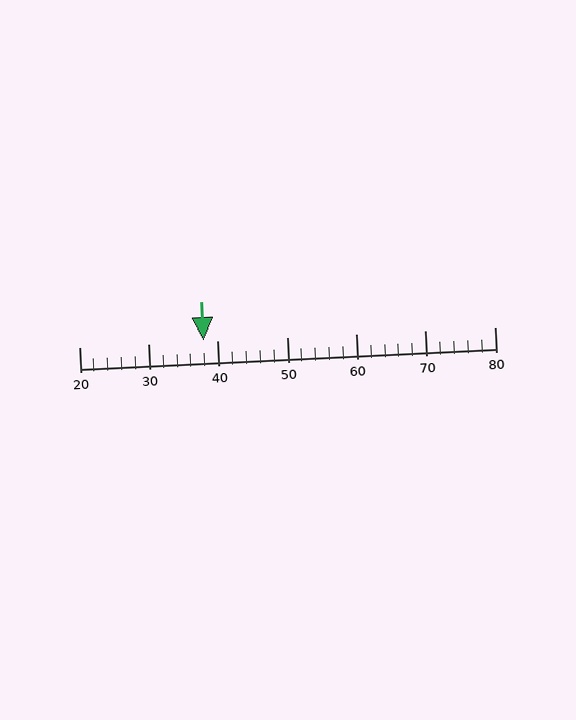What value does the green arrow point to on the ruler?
The green arrow points to approximately 38.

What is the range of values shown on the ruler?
The ruler shows values from 20 to 80.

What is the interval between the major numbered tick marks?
The major tick marks are spaced 10 units apart.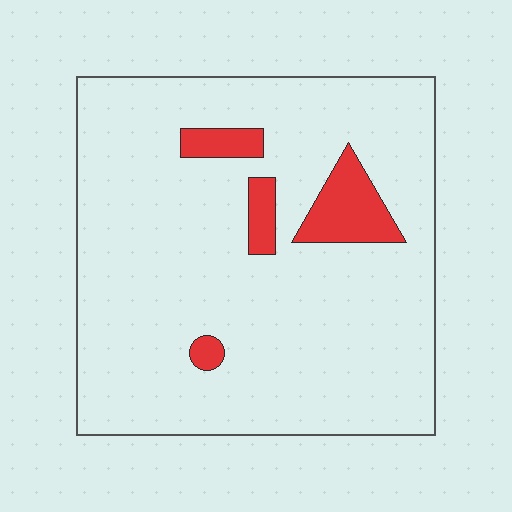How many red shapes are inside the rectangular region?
4.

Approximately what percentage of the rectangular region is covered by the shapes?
Approximately 10%.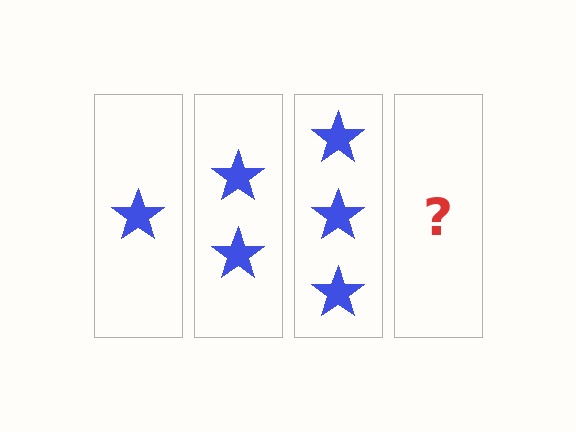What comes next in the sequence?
The next element should be 4 stars.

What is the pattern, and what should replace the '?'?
The pattern is that each step adds one more star. The '?' should be 4 stars.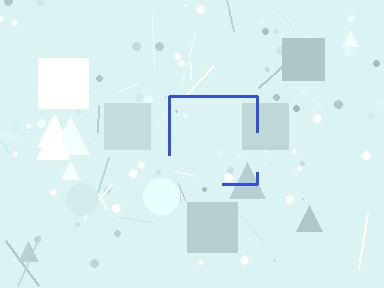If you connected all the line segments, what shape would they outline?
They would outline a square.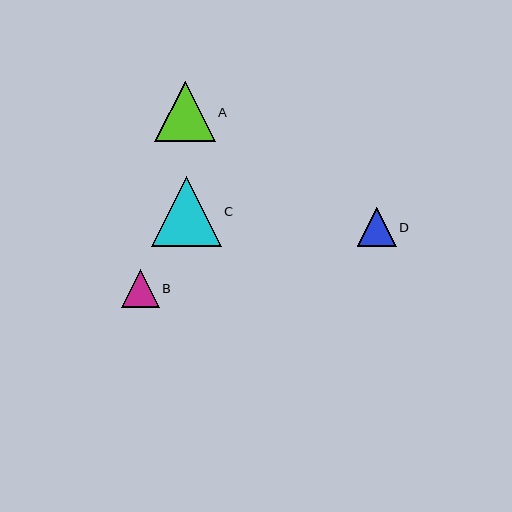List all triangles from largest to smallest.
From largest to smallest: C, A, D, B.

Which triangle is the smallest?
Triangle B is the smallest with a size of approximately 38 pixels.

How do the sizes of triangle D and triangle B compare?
Triangle D and triangle B are approximately the same size.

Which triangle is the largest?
Triangle C is the largest with a size of approximately 70 pixels.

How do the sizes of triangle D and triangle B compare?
Triangle D and triangle B are approximately the same size.